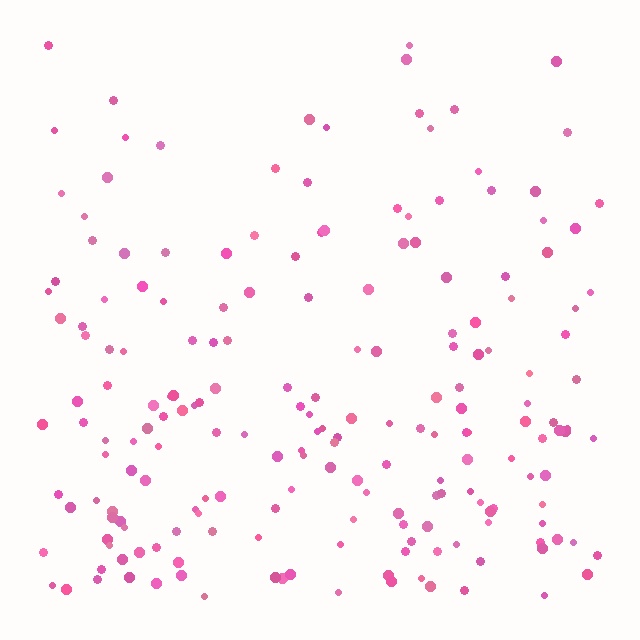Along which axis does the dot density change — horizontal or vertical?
Vertical.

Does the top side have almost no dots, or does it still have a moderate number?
Still a moderate number, just noticeably fewer than the bottom.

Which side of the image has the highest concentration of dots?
The bottom.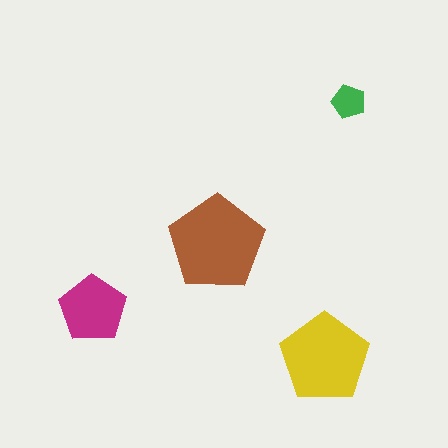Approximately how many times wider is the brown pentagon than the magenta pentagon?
About 1.5 times wider.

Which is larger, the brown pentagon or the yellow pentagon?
The brown one.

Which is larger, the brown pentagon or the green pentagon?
The brown one.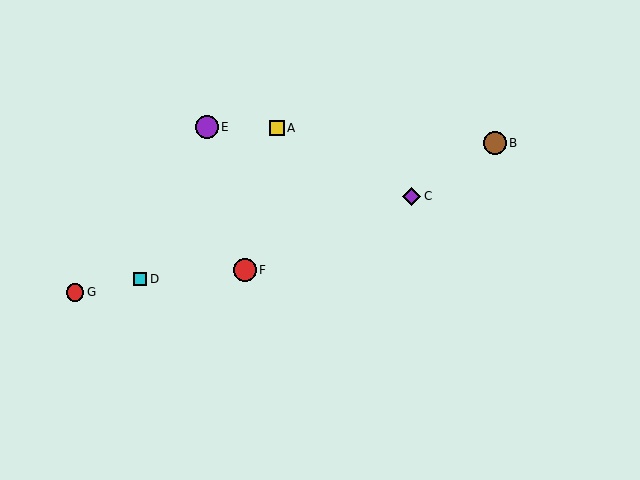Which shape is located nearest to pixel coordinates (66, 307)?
The red circle (labeled G) at (75, 292) is nearest to that location.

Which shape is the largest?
The brown circle (labeled B) is the largest.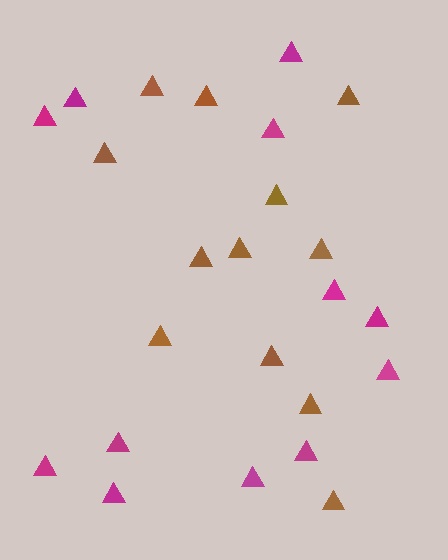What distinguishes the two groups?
There are 2 groups: one group of brown triangles (12) and one group of magenta triangles (12).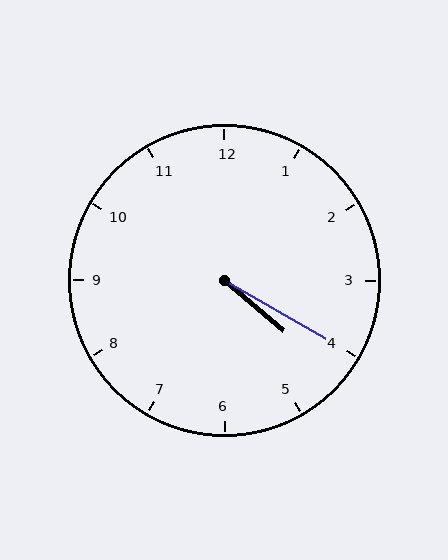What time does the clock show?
4:20.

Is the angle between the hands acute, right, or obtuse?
It is acute.